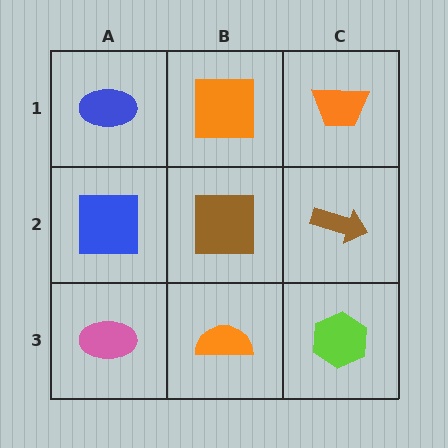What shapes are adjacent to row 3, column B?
A brown square (row 2, column B), a pink ellipse (row 3, column A), a lime hexagon (row 3, column C).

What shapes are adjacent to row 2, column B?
An orange square (row 1, column B), an orange semicircle (row 3, column B), a blue square (row 2, column A), a brown arrow (row 2, column C).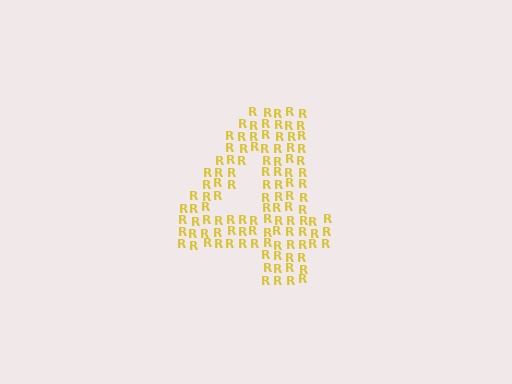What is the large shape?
The large shape is the digit 4.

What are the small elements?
The small elements are letter R's.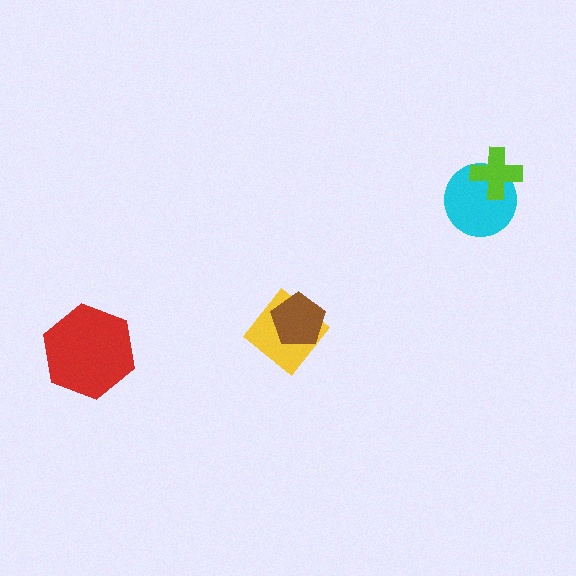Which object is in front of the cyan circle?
The lime cross is in front of the cyan circle.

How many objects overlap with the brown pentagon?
1 object overlaps with the brown pentagon.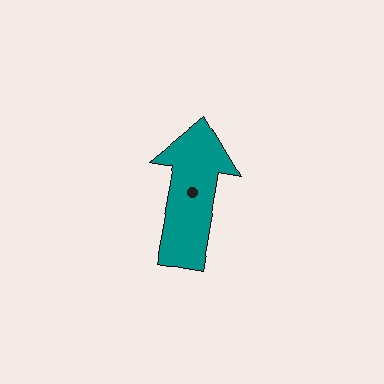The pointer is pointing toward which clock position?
Roughly 12 o'clock.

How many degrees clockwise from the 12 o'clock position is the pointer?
Approximately 10 degrees.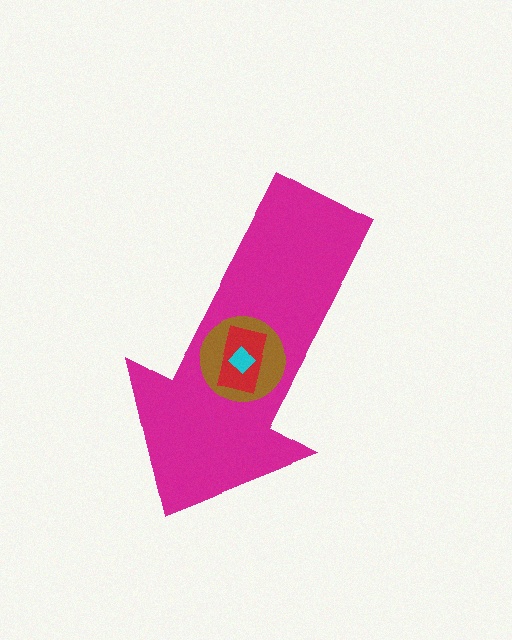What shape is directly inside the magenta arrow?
The brown circle.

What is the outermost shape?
The magenta arrow.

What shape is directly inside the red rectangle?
The cyan diamond.